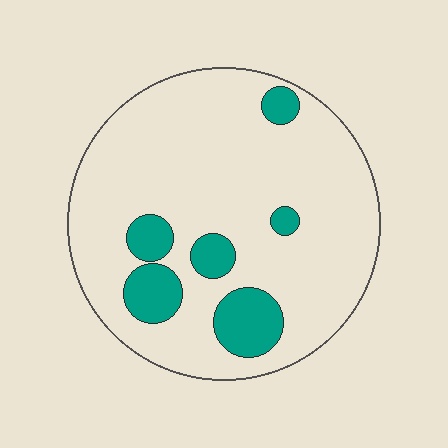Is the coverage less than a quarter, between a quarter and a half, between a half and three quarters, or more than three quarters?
Less than a quarter.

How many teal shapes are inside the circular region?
6.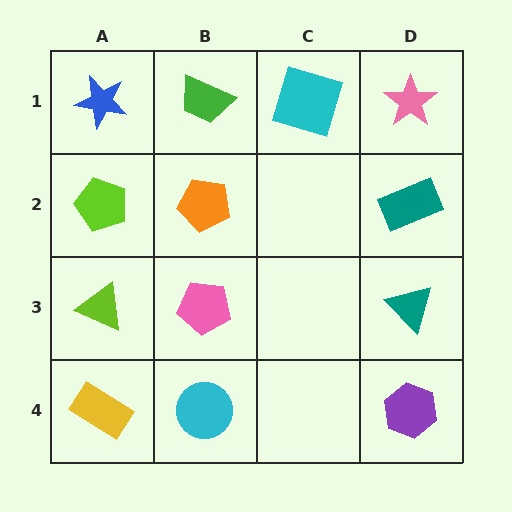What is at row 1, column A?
A blue star.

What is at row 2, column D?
A teal rectangle.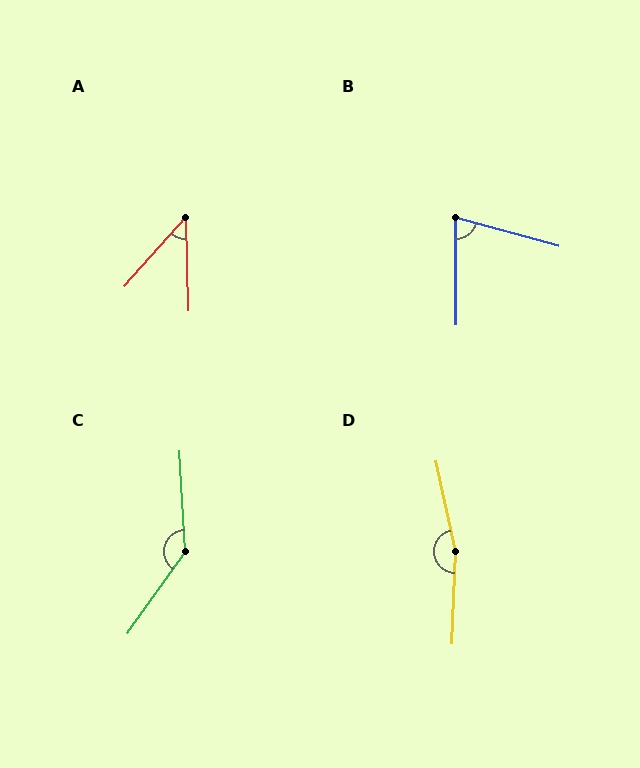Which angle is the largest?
D, at approximately 166 degrees.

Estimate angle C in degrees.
Approximately 142 degrees.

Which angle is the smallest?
A, at approximately 43 degrees.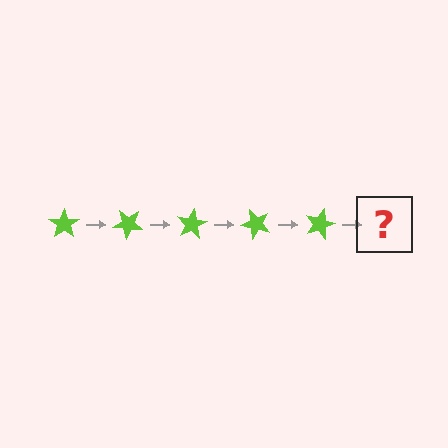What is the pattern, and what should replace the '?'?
The pattern is that the star rotates 40 degrees each step. The '?' should be a lime star rotated 200 degrees.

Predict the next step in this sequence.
The next step is a lime star rotated 200 degrees.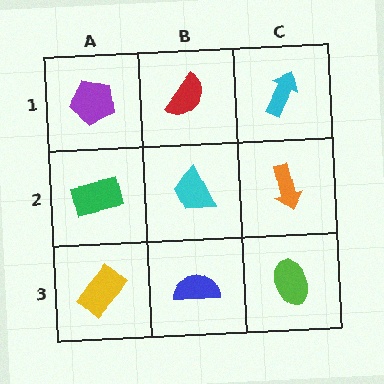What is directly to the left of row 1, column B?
A purple pentagon.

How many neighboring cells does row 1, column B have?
3.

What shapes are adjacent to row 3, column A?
A green rectangle (row 2, column A), a blue semicircle (row 3, column B).